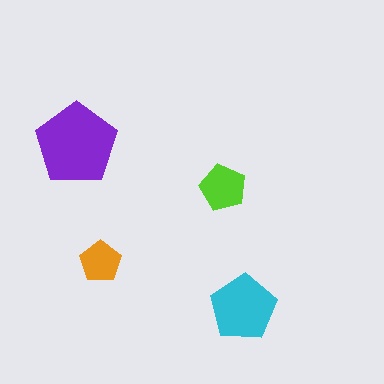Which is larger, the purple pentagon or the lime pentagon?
The purple one.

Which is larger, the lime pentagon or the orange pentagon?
The lime one.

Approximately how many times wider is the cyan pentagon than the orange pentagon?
About 1.5 times wider.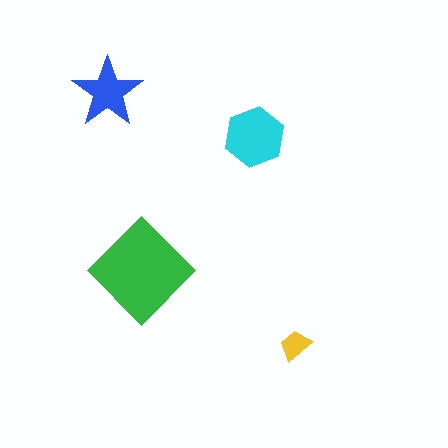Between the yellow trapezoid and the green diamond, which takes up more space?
The green diamond.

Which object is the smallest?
The yellow trapezoid.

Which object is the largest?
The green diamond.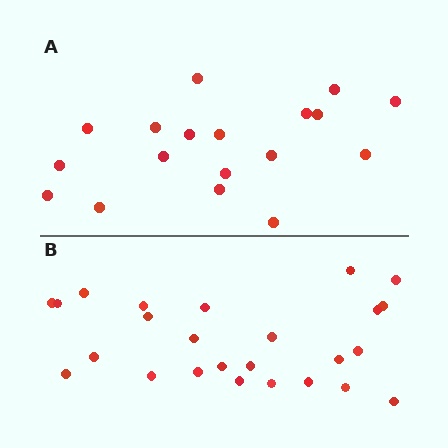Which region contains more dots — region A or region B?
Region B (the bottom region) has more dots.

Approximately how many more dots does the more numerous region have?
Region B has roughly 8 or so more dots than region A.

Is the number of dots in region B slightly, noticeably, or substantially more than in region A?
Region B has noticeably more, but not dramatically so. The ratio is roughly 1.4 to 1.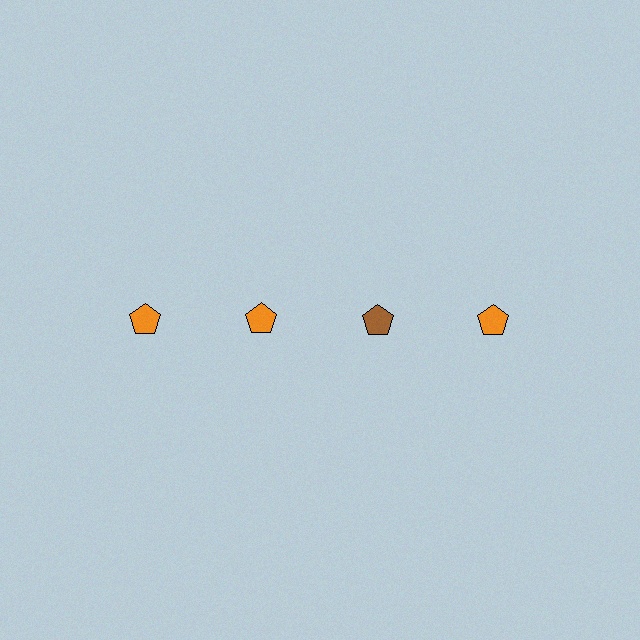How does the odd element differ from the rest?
It has a different color: brown instead of orange.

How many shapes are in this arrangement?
There are 4 shapes arranged in a grid pattern.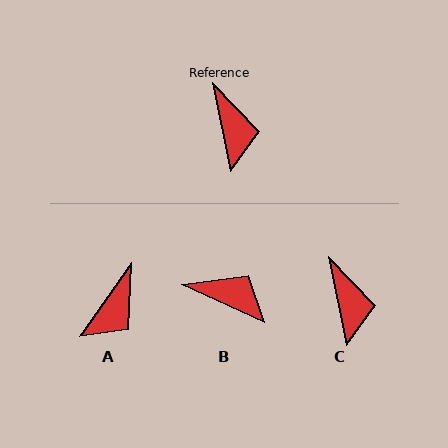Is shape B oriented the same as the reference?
No, it is off by about 54 degrees.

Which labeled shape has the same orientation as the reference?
C.